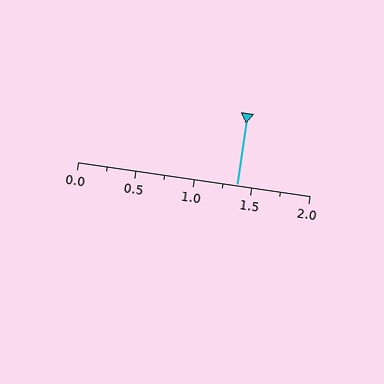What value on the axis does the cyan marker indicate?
The marker indicates approximately 1.38.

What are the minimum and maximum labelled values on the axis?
The axis runs from 0.0 to 2.0.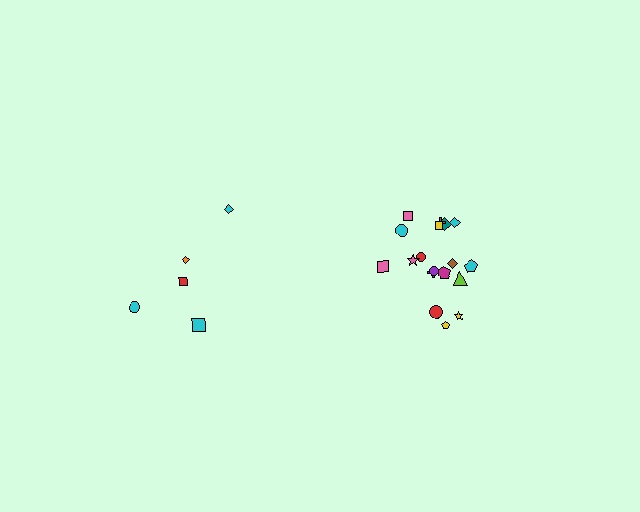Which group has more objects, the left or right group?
The right group.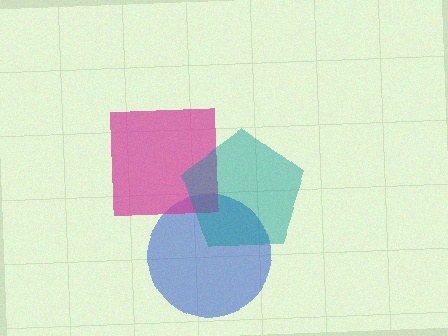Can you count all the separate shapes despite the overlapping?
Yes, there are 3 separate shapes.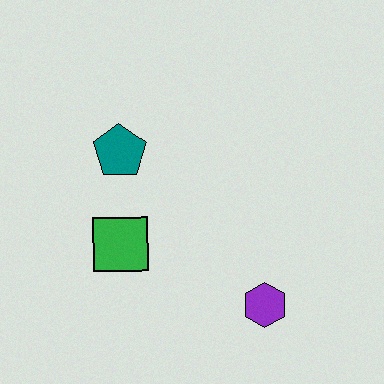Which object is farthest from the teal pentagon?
The purple hexagon is farthest from the teal pentagon.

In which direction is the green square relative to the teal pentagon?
The green square is below the teal pentagon.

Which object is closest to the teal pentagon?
The green square is closest to the teal pentagon.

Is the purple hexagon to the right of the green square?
Yes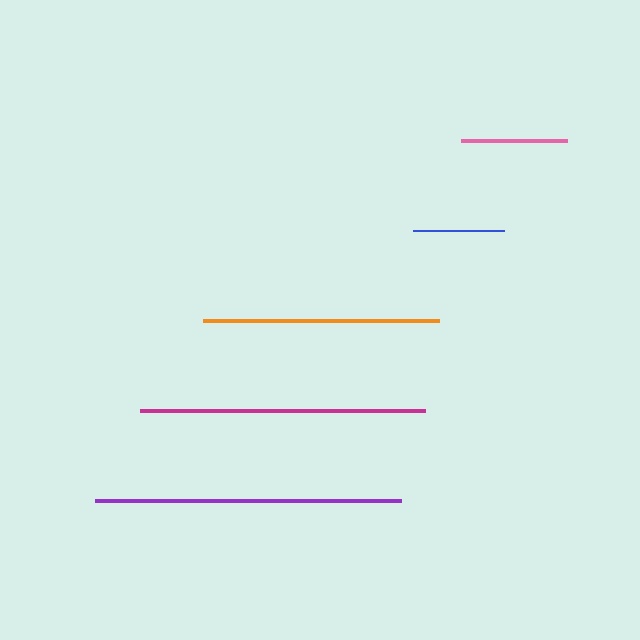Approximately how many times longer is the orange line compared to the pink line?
The orange line is approximately 2.2 times the length of the pink line.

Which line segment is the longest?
The purple line is the longest at approximately 306 pixels.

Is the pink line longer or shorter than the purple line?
The purple line is longer than the pink line.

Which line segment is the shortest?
The blue line is the shortest at approximately 90 pixels.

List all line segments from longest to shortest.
From longest to shortest: purple, magenta, orange, pink, blue.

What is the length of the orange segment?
The orange segment is approximately 236 pixels long.